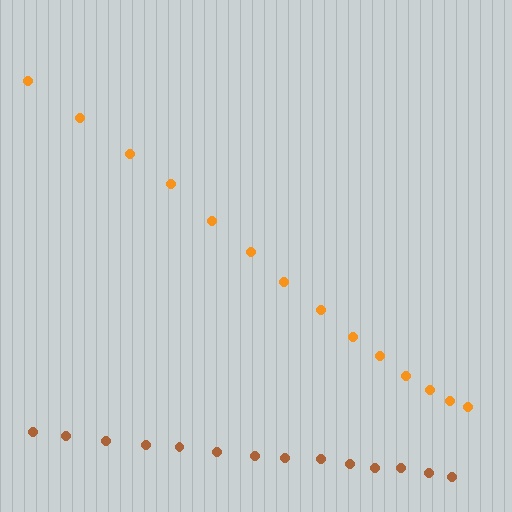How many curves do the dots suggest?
There are 2 distinct paths.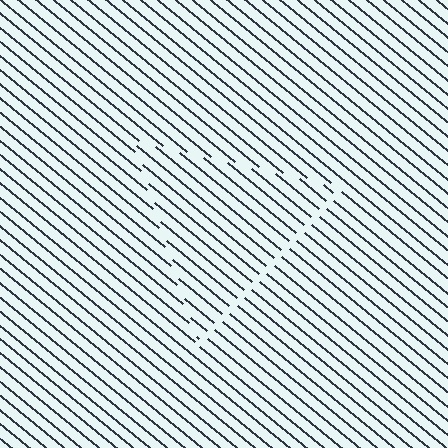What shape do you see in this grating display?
An illusory triangle. The interior of the shape contains the same grating, shifted by half a period — the contour is defined by the phase discontinuity where line-ends from the inner and outer gratings abut.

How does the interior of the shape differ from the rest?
The interior of the shape contains the same grating, shifted by half a period — the contour is defined by the phase discontinuity where line-ends from the inner and outer gratings abut.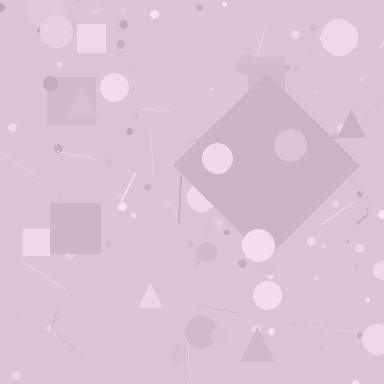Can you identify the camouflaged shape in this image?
The camouflaged shape is a diamond.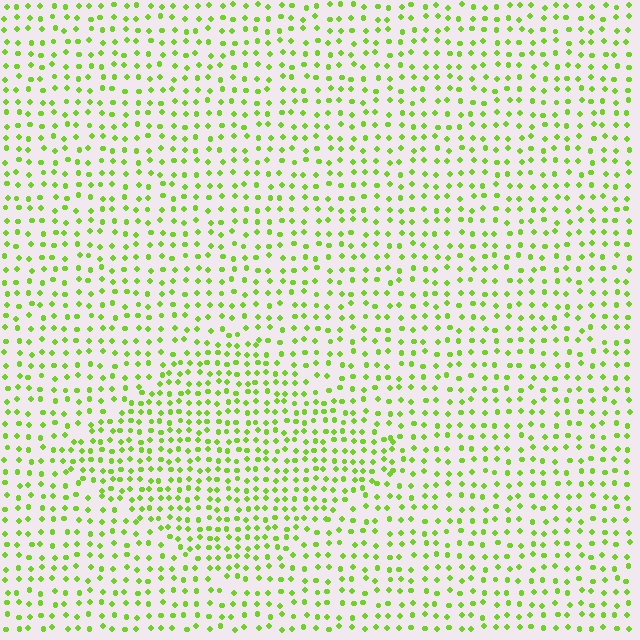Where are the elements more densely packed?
The elements are more densely packed inside the diamond boundary.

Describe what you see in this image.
The image contains small lime elements arranged at two different densities. A diamond-shaped region is visible where the elements are more densely packed than the surrounding area.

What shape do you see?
I see a diamond.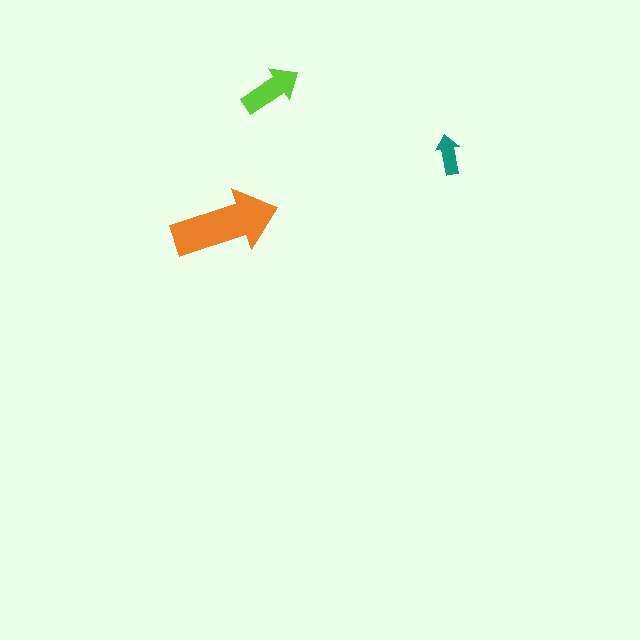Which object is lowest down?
The orange arrow is bottommost.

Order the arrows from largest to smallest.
the orange one, the lime one, the teal one.